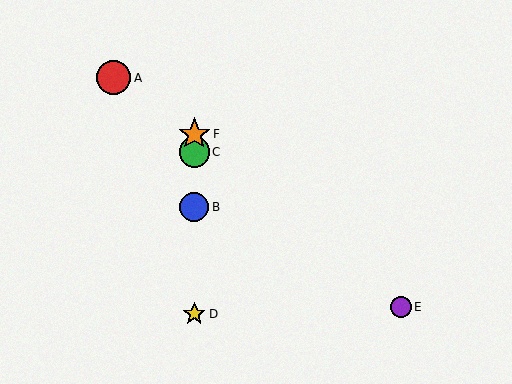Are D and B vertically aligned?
Yes, both are at x≈194.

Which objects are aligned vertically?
Objects B, C, D, F are aligned vertically.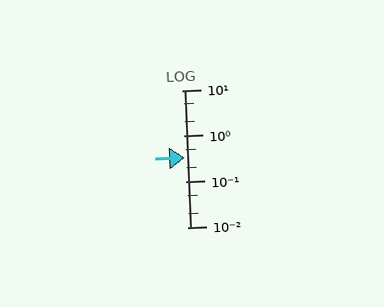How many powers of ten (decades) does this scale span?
The scale spans 3 decades, from 0.01 to 10.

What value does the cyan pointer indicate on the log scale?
The pointer indicates approximately 0.34.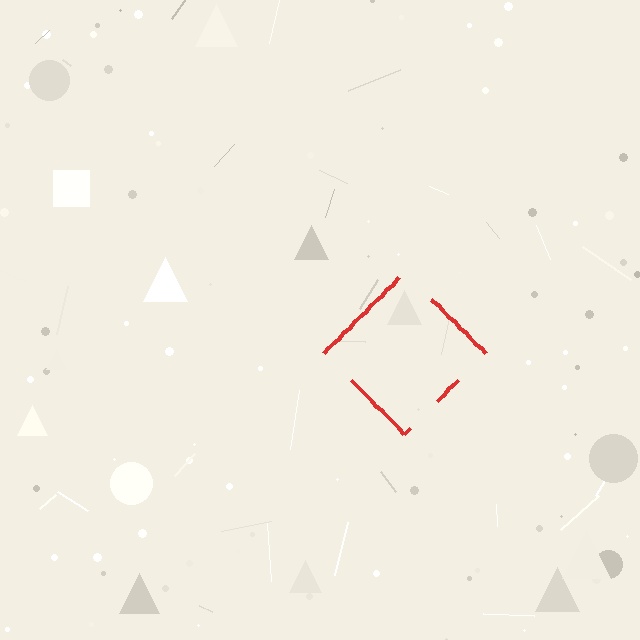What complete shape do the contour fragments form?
The contour fragments form a diamond.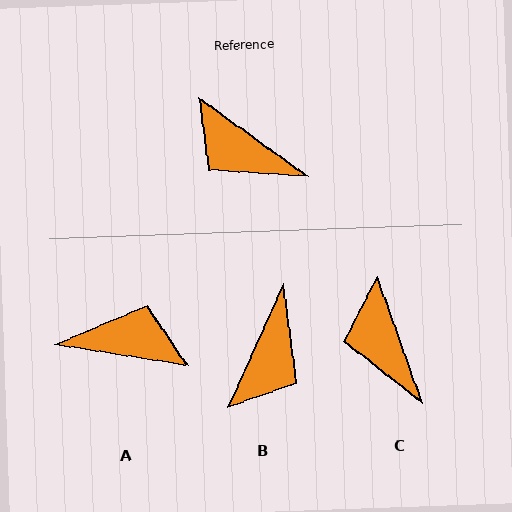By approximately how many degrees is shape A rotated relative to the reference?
Approximately 153 degrees clockwise.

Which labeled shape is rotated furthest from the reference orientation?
A, about 153 degrees away.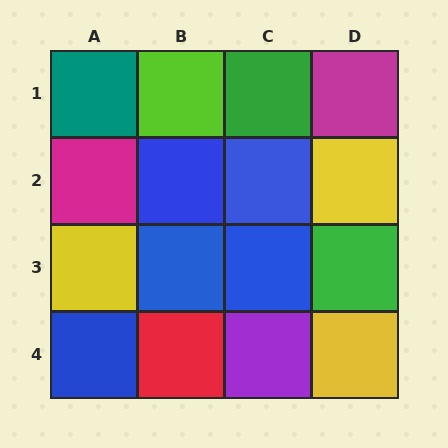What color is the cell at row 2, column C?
Blue.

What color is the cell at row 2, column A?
Magenta.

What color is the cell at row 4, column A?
Blue.